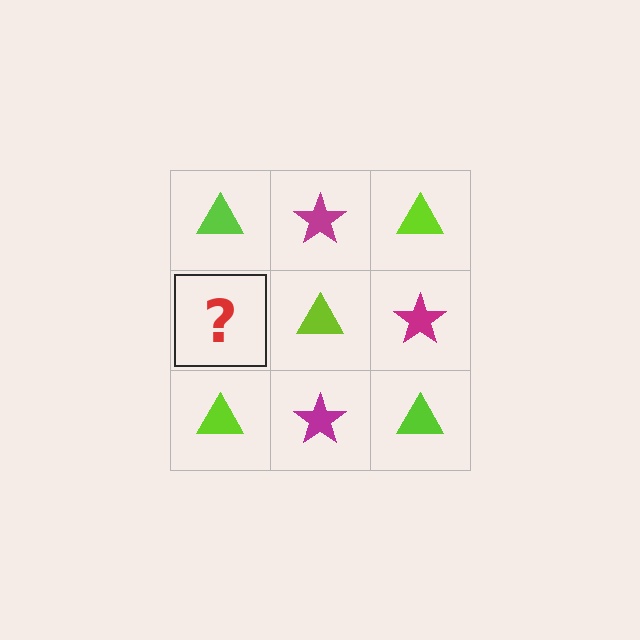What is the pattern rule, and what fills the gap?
The rule is that it alternates lime triangle and magenta star in a checkerboard pattern. The gap should be filled with a magenta star.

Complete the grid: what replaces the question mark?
The question mark should be replaced with a magenta star.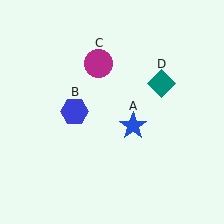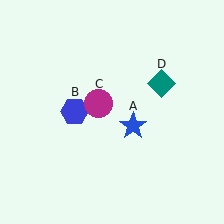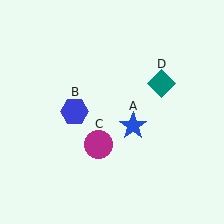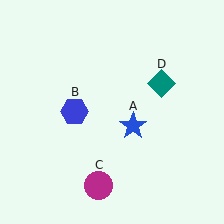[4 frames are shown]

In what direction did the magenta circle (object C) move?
The magenta circle (object C) moved down.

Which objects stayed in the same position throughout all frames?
Blue star (object A) and blue hexagon (object B) and teal diamond (object D) remained stationary.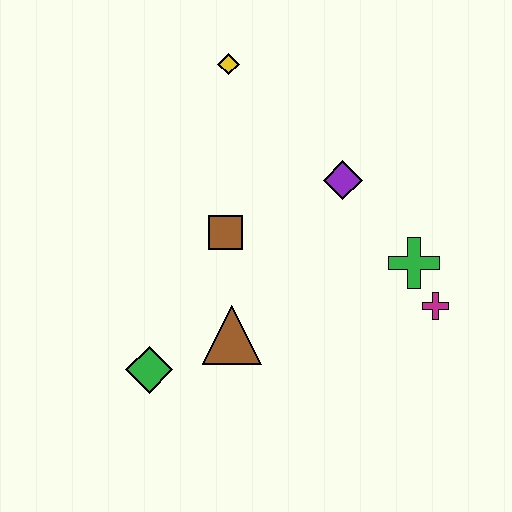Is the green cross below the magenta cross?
No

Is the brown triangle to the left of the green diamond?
No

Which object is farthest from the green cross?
The green diamond is farthest from the green cross.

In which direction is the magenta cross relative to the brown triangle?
The magenta cross is to the right of the brown triangle.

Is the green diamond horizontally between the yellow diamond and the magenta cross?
No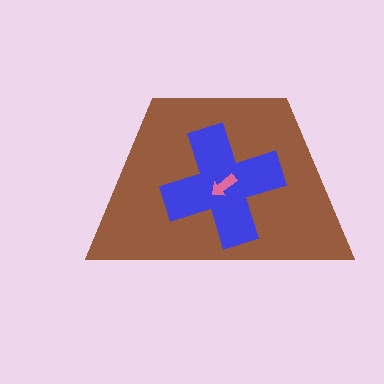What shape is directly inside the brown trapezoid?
The blue cross.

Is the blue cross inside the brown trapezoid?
Yes.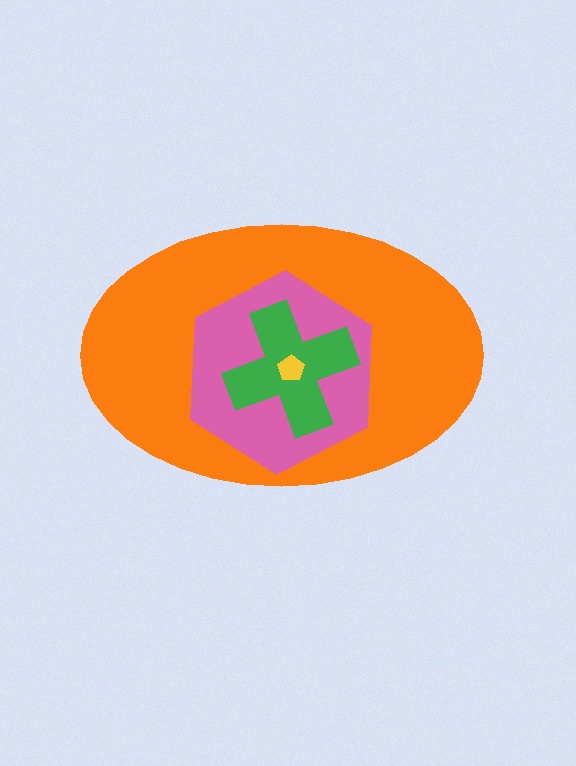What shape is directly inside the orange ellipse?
The pink hexagon.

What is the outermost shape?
The orange ellipse.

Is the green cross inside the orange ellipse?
Yes.